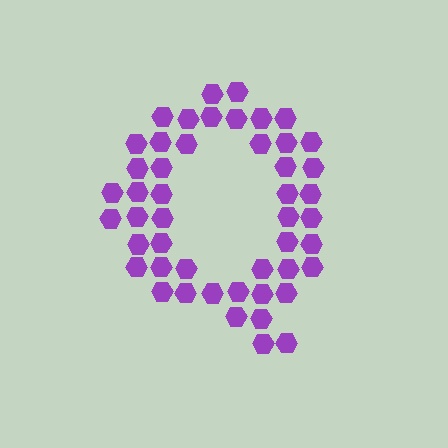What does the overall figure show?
The overall figure shows the letter Q.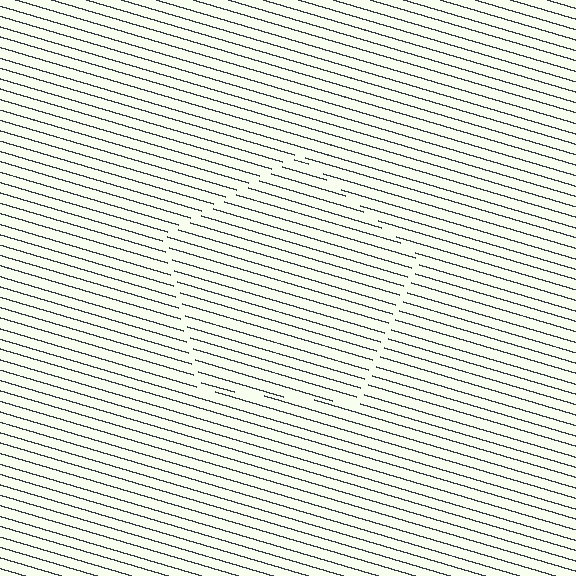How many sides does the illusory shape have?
5 sides — the line-ends trace a pentagon.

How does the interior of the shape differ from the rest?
The interior of the shape contains the same grating, shifted by half a period — the contour is defined by the phase discontinuity where line-ends from the inner and outer gratings abut.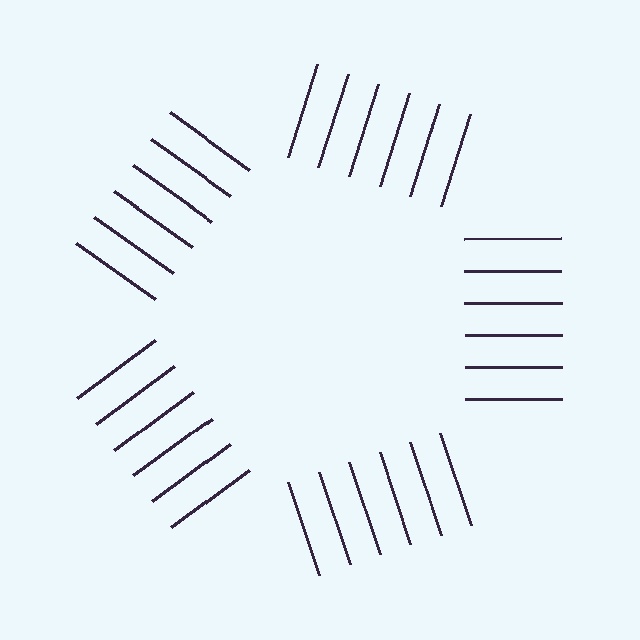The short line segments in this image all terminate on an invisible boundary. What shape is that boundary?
An illusory pentagon — the line segments terminate on its edges but no continuous stroke is drawn.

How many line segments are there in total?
30 — 6 along each of the 5 edges.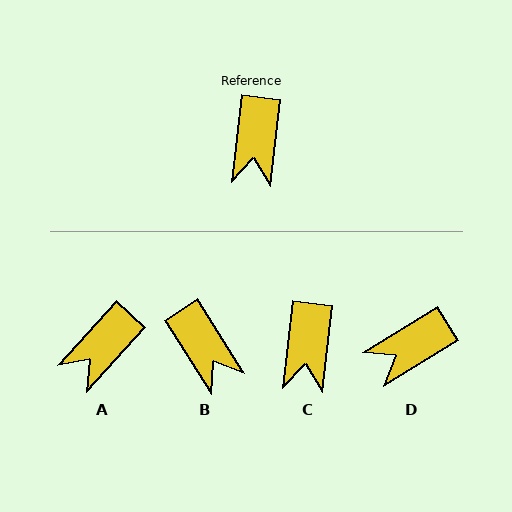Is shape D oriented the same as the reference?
No, it is off by about 52 degrees.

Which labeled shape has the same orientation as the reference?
C.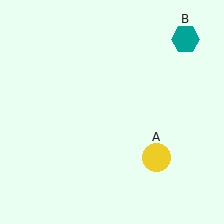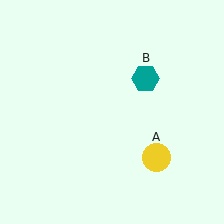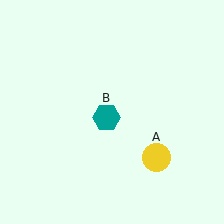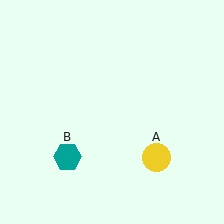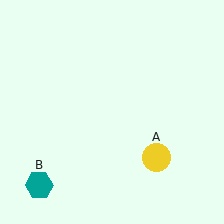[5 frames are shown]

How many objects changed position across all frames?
1 object changed position: teal hexagon (object B).